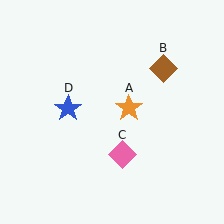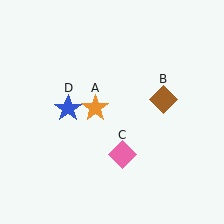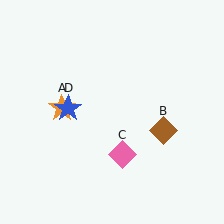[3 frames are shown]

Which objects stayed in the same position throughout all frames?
Pink diamond (object C) and blue star (object D) remained stationary.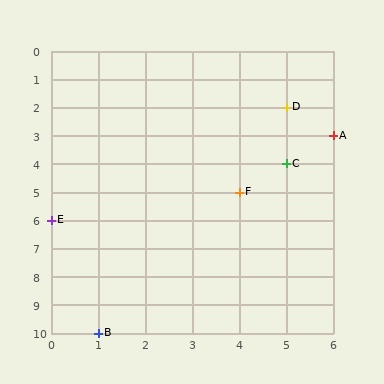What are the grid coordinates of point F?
Point F is at grid coordinates (4, 5).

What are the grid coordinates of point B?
Point B is at grid coordinates (1, 10).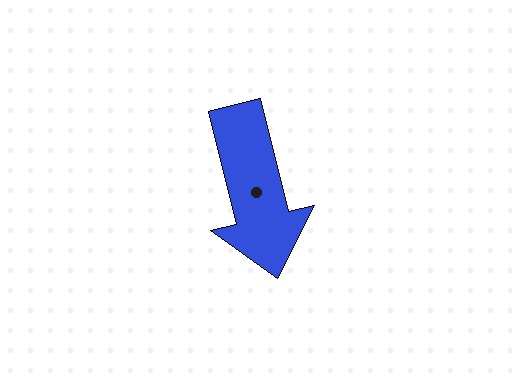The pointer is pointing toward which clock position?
Roughly 6 o'clock.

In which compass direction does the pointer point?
South.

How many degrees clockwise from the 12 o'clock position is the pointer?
Approximately 166 degrees.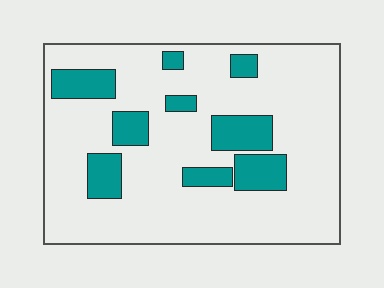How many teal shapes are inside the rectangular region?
9.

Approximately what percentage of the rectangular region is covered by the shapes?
Approximately 20%.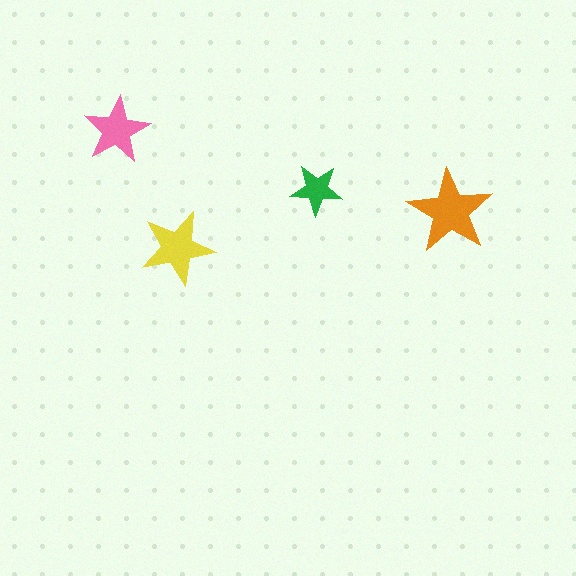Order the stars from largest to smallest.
the orange one, the yellow one, the pink one, the green one.